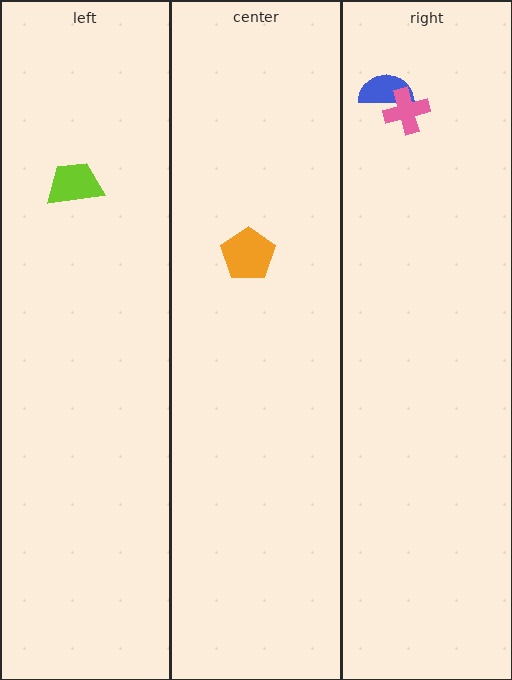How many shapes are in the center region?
1.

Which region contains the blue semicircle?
The right region.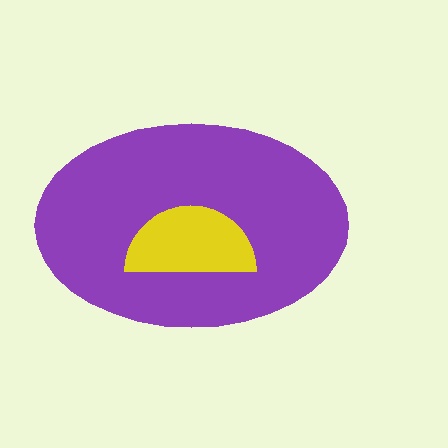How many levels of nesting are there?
2.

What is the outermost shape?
The purple ellipse.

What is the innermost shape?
The yellow semicircle.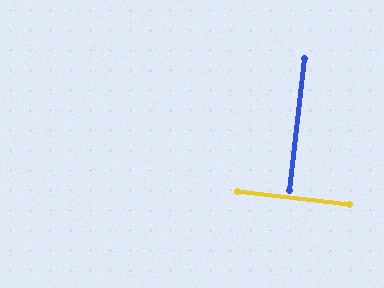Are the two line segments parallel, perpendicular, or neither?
Perpendicular — they meet at approximately 90°.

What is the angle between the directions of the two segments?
Approximately 90 degrees.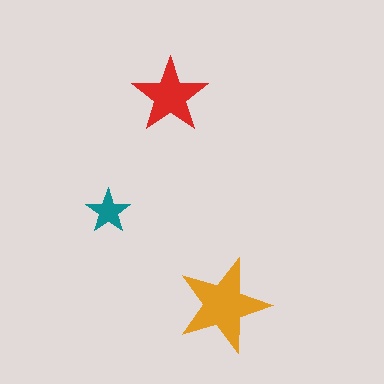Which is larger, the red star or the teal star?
The red one.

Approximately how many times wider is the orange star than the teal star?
About 2 times wider.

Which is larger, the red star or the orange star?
The orange one.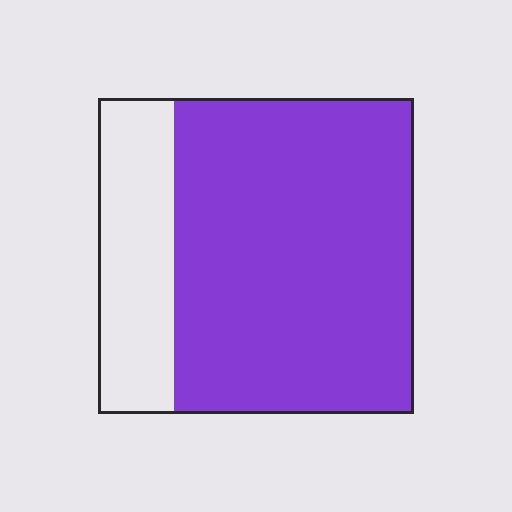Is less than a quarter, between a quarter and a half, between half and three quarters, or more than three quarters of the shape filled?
More than three quarters.